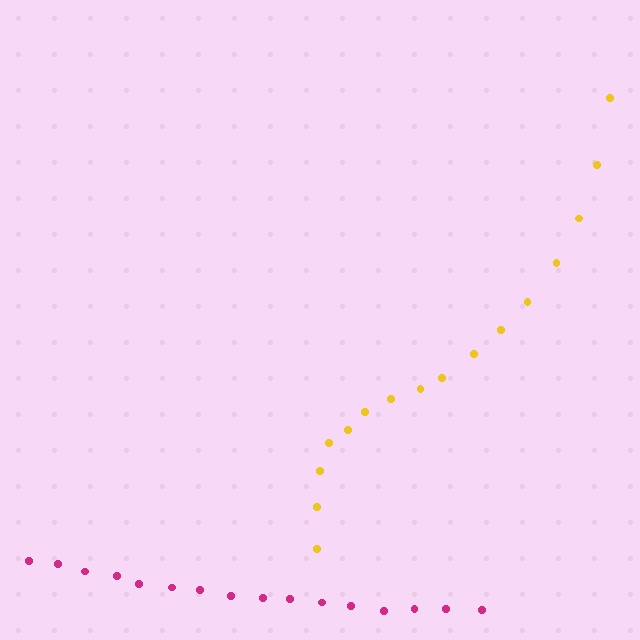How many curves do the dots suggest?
There are 2 distinct paths.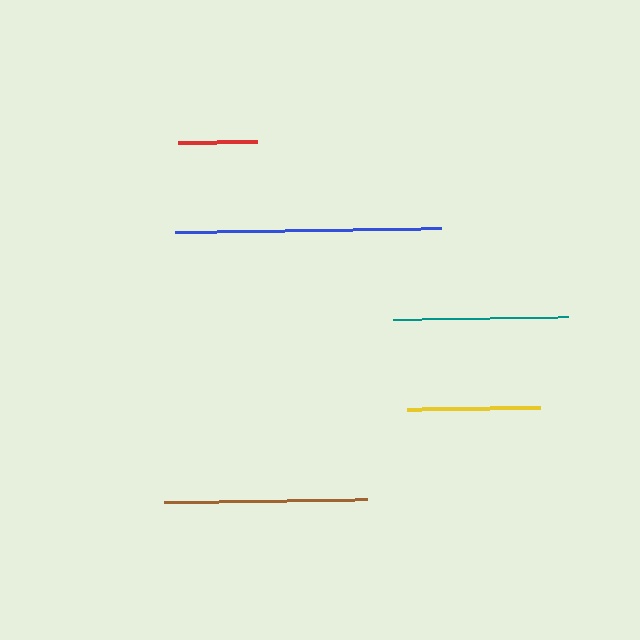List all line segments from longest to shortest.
From longest to shortest: blue, brown, teal, yellow, red.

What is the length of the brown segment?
The brown segment is approximately 204 pixels long.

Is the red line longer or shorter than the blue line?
The blue line is longer than the red line.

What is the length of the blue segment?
The blue segment is approximately 266 pixels long.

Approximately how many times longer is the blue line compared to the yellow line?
The blue line is approximately 2.0 times the length of the yellow line.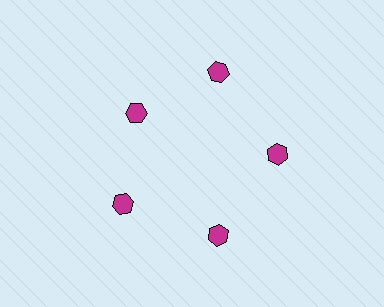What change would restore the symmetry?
The symmetry would be restored by moving it outward, back onto the ring so that all 5 hexagons sit at equal angles and equal distance from the center.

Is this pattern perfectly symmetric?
No. The 5 magenta hexagons are arranged in a ring, but one element near the 10 o'clock position is pulled inward toward the center, breaking the 5-fold rotational symmetry.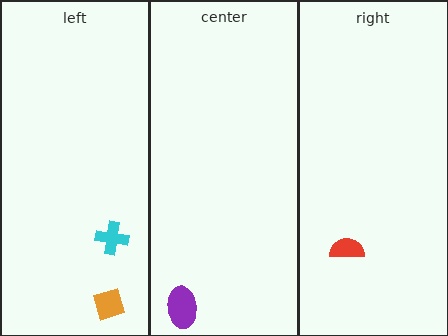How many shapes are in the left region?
2.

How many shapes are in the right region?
1.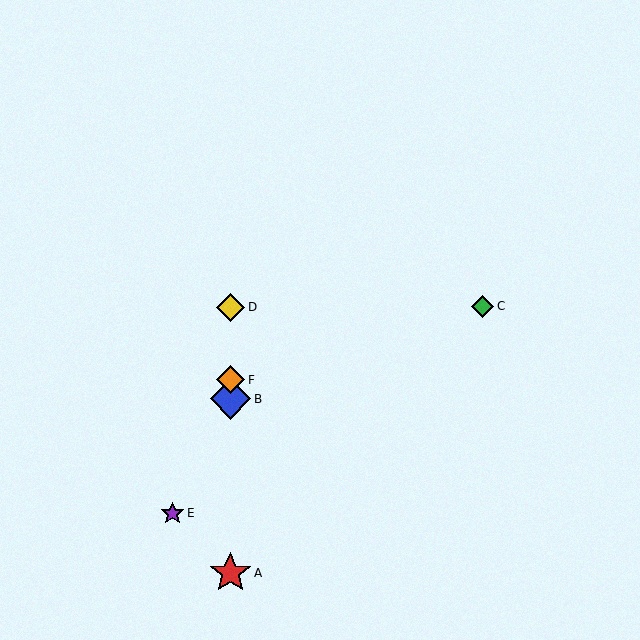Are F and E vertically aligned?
No, F is at x≈230 and E is at x≈172.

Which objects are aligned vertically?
Objects A, B, D, F are aligned vertically.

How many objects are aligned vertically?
4 objects (A, B, D, F) are aligned vertically.